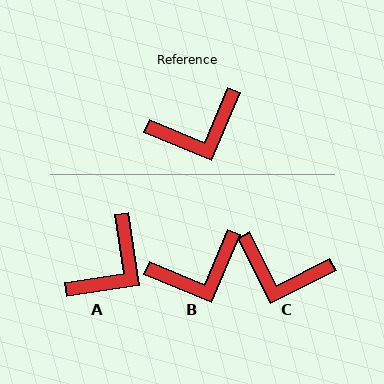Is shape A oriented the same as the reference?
No, it is off by about 31 degrees.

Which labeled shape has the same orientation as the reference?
B.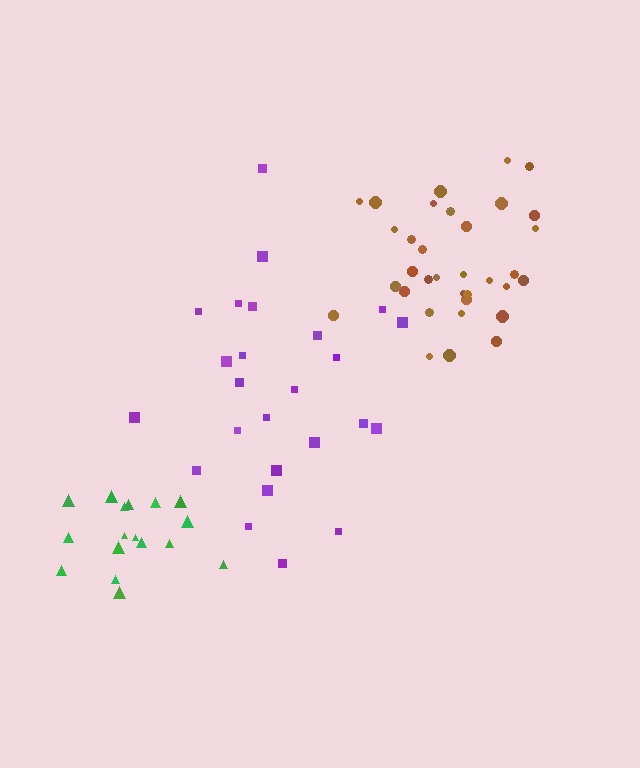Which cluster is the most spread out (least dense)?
Purple.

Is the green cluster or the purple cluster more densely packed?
Green.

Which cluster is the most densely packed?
Brown.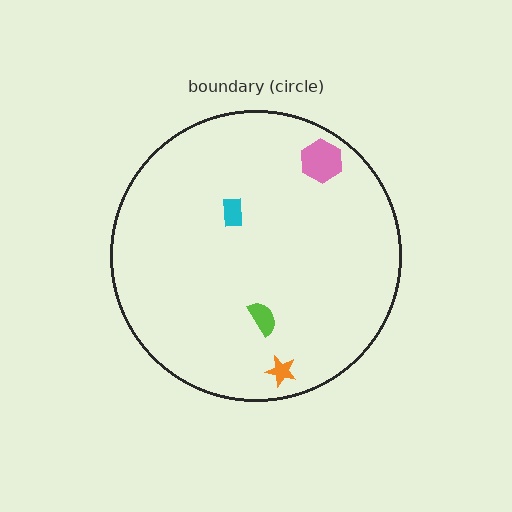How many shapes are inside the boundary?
4 inside, 0 outside.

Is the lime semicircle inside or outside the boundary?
Inside.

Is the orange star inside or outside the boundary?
Inside.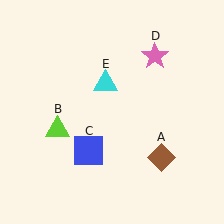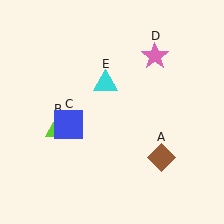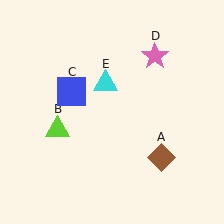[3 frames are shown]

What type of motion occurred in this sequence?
The blue square (object C) rotated clockwise around the center of the scene.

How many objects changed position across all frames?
1 object changed position: blue square (object C).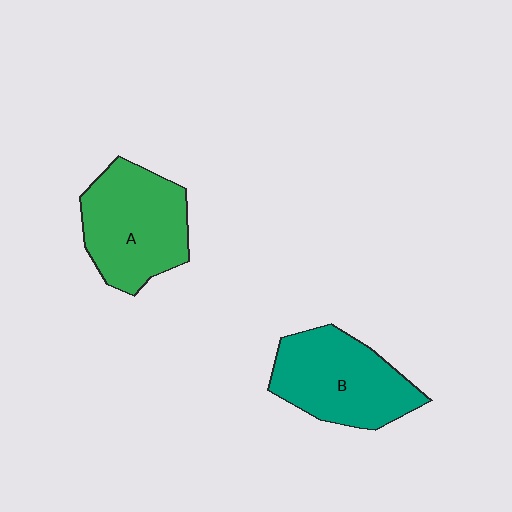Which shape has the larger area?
Shape A (green).